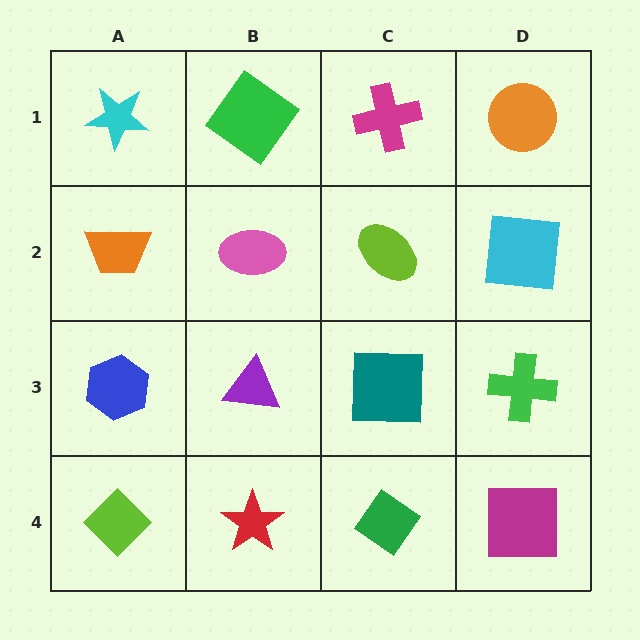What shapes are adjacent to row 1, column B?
A pink ellipse (row 2, column B), a cyan star (row 1, column A), a magenta cross (row 1, column C).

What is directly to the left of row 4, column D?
A green diamond.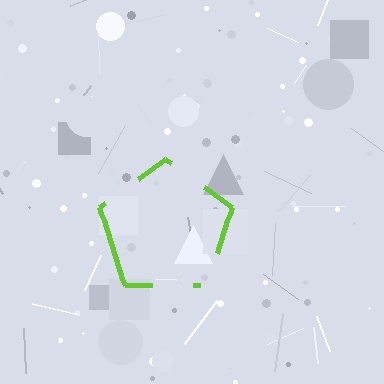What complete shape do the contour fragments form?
The contour fragments form a pentagon.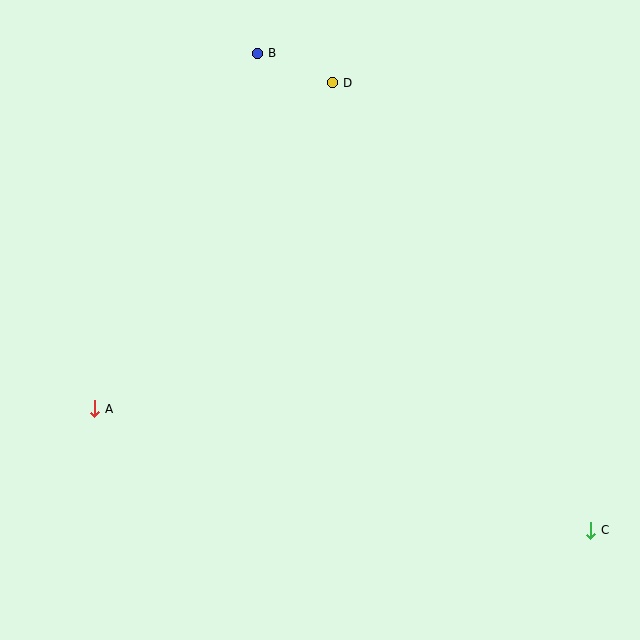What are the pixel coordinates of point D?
Point D is at (333, 83).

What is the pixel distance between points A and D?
The distance between A and D is 403 pixels.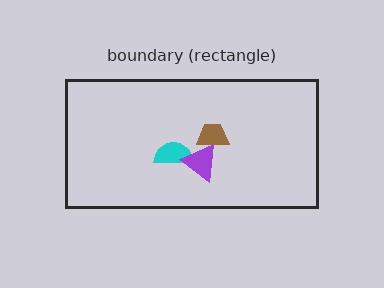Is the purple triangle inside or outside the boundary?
Inside.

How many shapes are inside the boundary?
3 inside, 0 outside.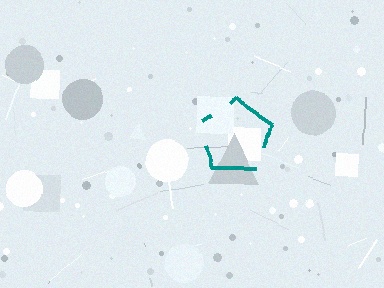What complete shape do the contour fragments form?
The contour fragments form a pentagon.